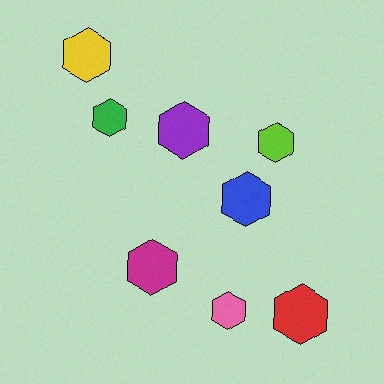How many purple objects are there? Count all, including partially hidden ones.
There is 1 purple object.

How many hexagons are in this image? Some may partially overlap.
There are 8 hexagons.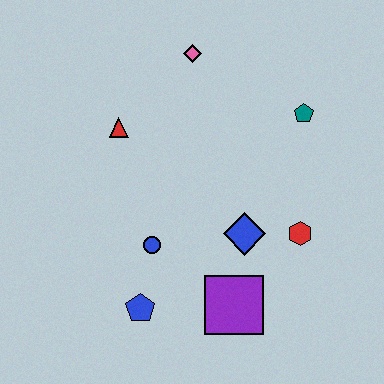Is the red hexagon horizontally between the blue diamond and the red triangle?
No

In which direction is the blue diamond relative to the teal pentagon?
The blue diamond is below the teal pentagon.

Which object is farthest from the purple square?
The pink diamond is farthest from the purple square.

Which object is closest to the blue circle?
The blue pentagon is closest to the blue circle.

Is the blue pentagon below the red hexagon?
Yes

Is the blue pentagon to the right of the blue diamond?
No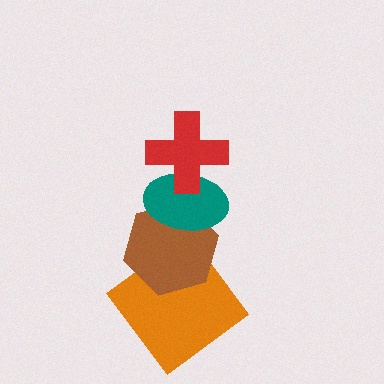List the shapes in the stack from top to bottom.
From top to bottom: the red cross, the teal ellipse, the brown hexagon, the orange diamond.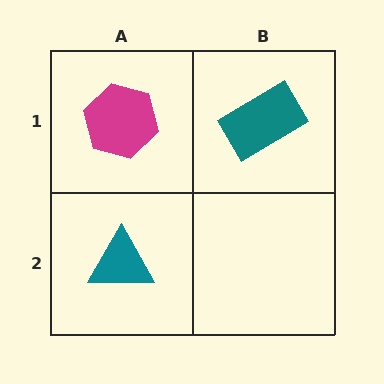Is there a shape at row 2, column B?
No, that cell is empty.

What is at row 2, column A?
A teal triangle.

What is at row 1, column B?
A teal rectangle.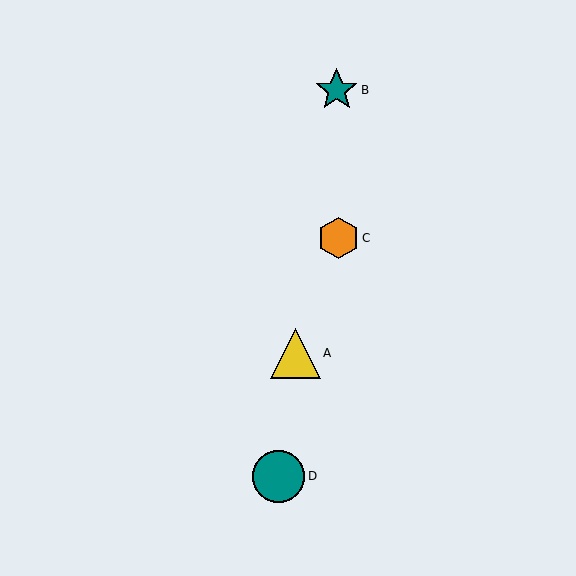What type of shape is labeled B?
Shape B is a teal star.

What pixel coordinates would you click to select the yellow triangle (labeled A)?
Click at (295, 353) to select the yellow triangle A.